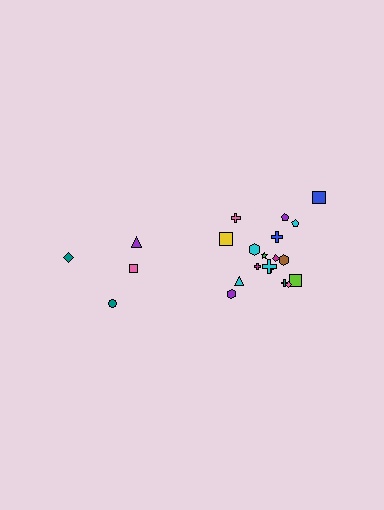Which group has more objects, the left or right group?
The right group.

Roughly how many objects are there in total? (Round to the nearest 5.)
Roughly 20 objects in total.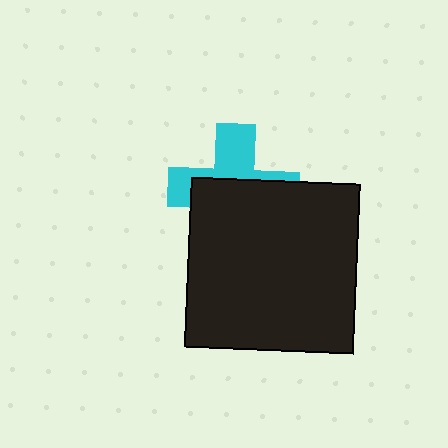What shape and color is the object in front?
The object in front is a black square.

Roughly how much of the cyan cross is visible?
A small part of it is visible (roughly 41%).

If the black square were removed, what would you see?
You would see the complete cyan cross.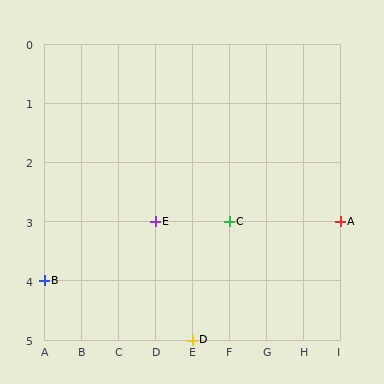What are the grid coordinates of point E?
Point E is at grid coordinates (D, 3).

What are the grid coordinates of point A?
Point A is at grid coordinates (I, 3).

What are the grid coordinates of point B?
Point B is at grid coordinates (A, 4).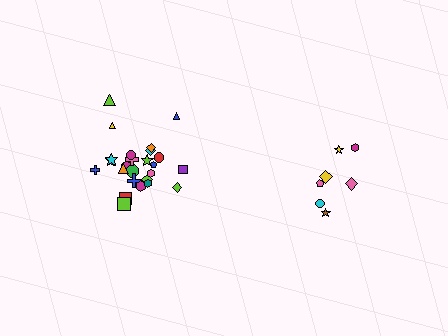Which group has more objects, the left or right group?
The left group.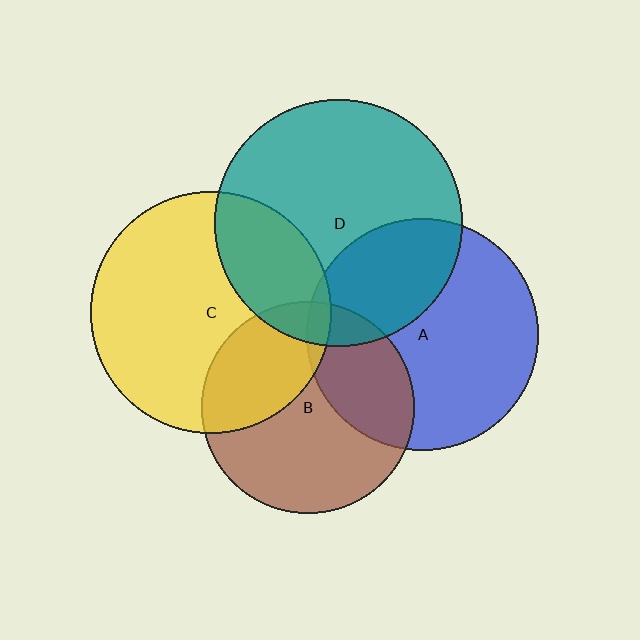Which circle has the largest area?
Circle D (teal).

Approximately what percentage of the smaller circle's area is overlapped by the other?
Approximately 5%.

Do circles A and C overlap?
Yes.